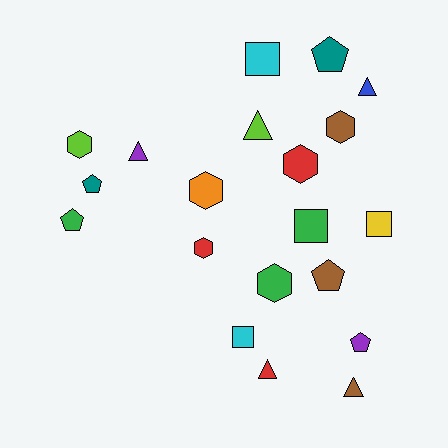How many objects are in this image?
There are 20 objects.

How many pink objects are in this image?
There are no pink objects.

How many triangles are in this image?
There are 5 triangles.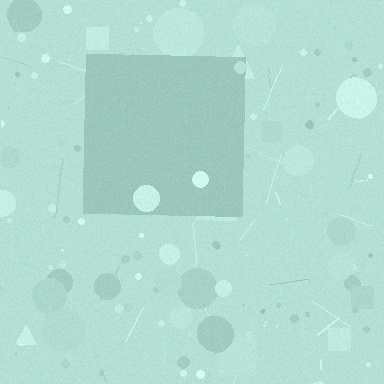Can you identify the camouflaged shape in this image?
The camouflaged shape is a square.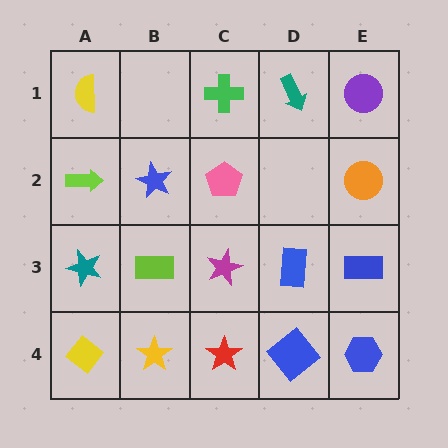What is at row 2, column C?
A pink pentagon.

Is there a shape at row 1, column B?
No, that cell is empty.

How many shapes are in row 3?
5 shapes.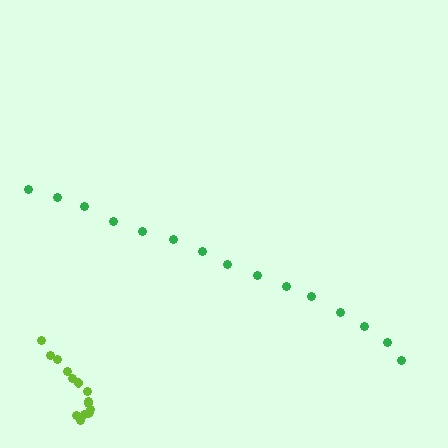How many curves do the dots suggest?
There are 2 distinct paths.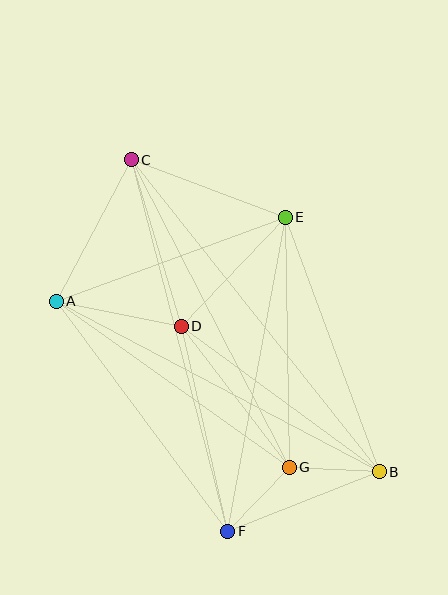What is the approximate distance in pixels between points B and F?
The distance between B and F is approximately 163 pixels.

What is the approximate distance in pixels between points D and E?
The distance between D and E is approximately 150 pixels.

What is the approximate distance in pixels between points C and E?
The distance between C and E is approximately 164 pixels.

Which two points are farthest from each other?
Points B and C are farthest from each other.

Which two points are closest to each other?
Points F and G are closest to each other.